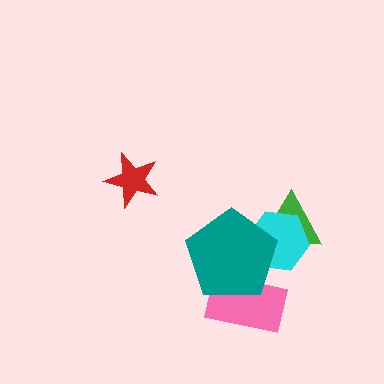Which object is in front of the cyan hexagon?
The teal pentagon is in front of the cyan hexagon.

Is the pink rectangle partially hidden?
Yes, it is partially covered by another shape.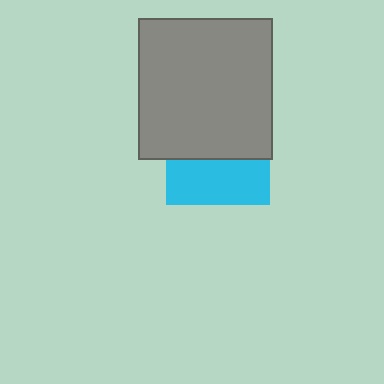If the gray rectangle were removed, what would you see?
You would see the complete cyan square.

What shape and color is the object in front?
The object in front is a gray rectangle.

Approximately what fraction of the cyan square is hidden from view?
Roughly 56% of the cyan square is hidden behind the gray rectangle.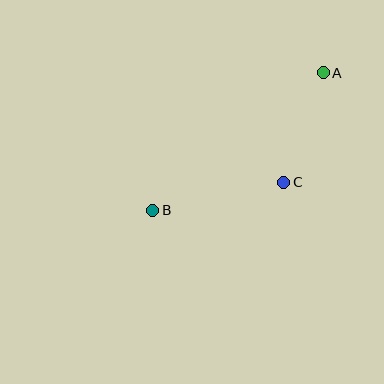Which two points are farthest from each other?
Points A and B are farthest from each other.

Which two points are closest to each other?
Points A and C are closest to each other.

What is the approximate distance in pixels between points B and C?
The distance between B and C is approximately 134 pixels.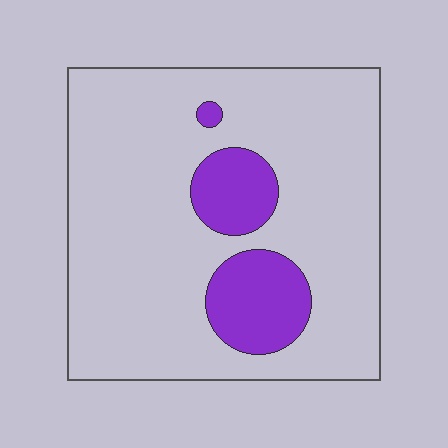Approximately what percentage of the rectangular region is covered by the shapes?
Approximately 15%.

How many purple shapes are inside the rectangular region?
3.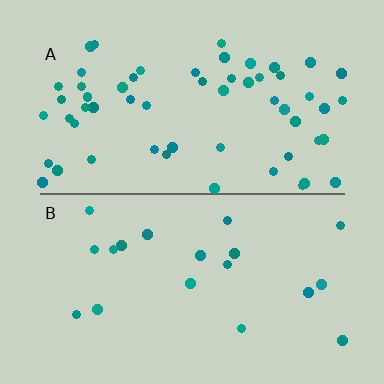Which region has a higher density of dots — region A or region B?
A (the top).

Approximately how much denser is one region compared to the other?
Approximately 3.0× — region A over region B.